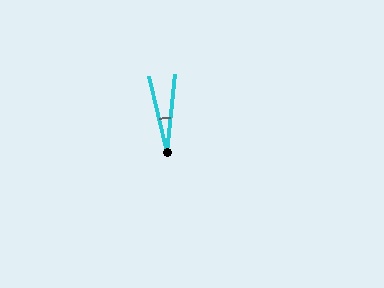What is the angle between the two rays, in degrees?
Approximately 19 degrees.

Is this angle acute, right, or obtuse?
It is acute.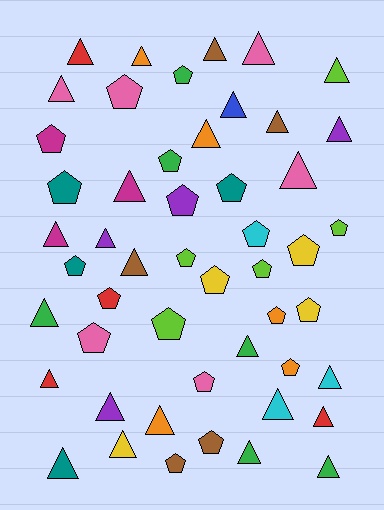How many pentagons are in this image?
There are 23 pentagons.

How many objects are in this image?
There are 50 objects.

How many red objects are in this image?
There are 4 red objects.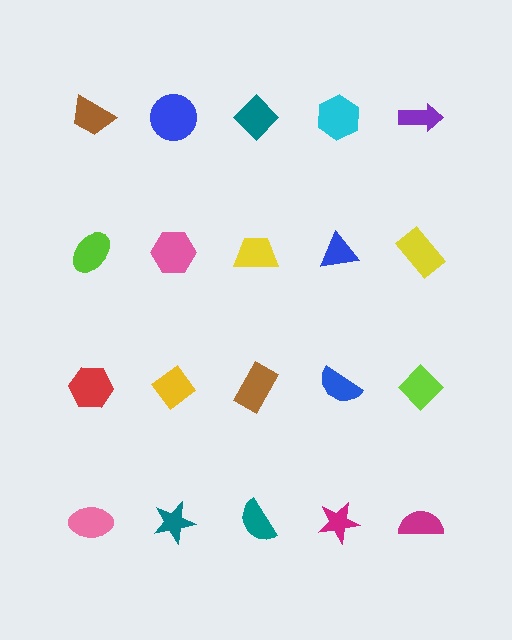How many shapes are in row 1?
5 shapes.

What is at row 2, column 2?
A pink hexagon.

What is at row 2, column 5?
A yellow rectangle.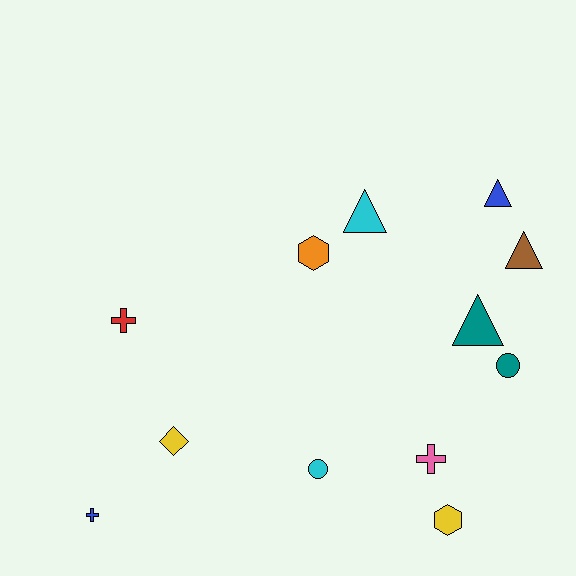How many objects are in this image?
There are 12 objects.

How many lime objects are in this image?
There are no lime objects.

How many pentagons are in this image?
There are no pentagons.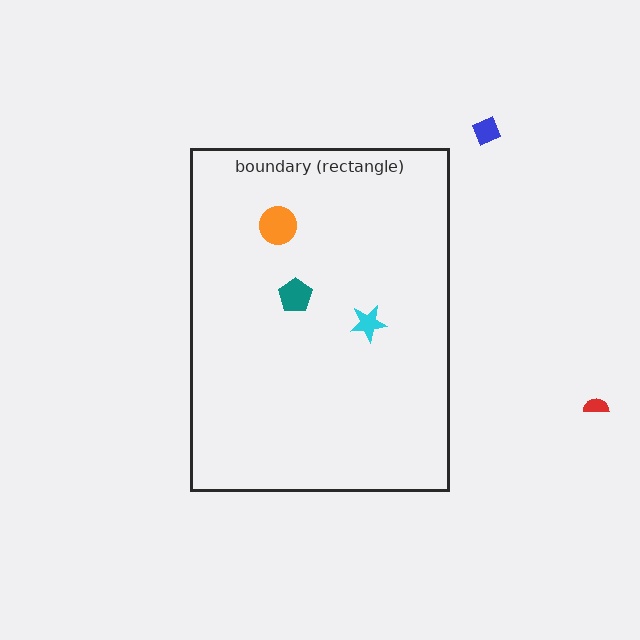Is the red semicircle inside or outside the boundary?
Outside.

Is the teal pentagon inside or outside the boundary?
Inside.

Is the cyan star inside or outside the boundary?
Inside.